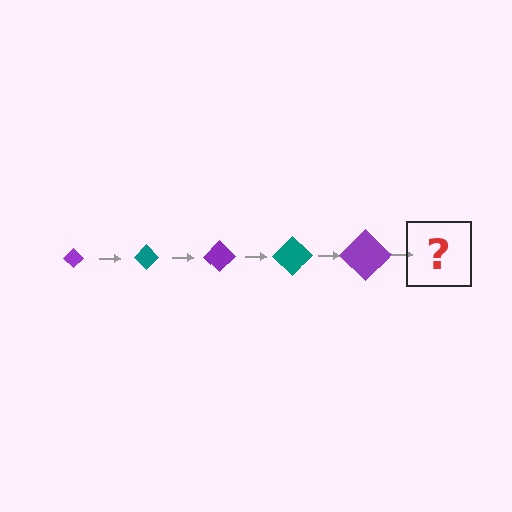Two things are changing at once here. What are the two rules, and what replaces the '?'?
The two rules are that the diamond grows larger each step and the color cycles through purple and teal. The '?' should be a teal diamond, larger than the previous one.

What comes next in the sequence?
The next element should be a teal diamond, larger than the previous one.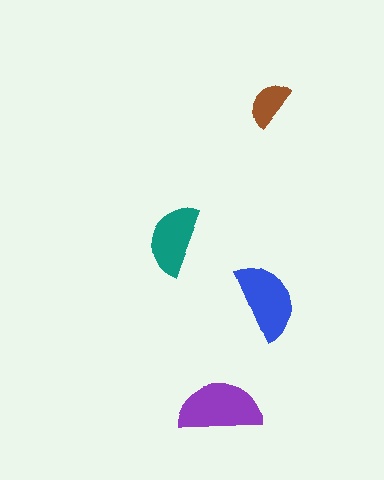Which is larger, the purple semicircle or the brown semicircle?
The purple one.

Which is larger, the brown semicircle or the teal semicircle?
The teal one.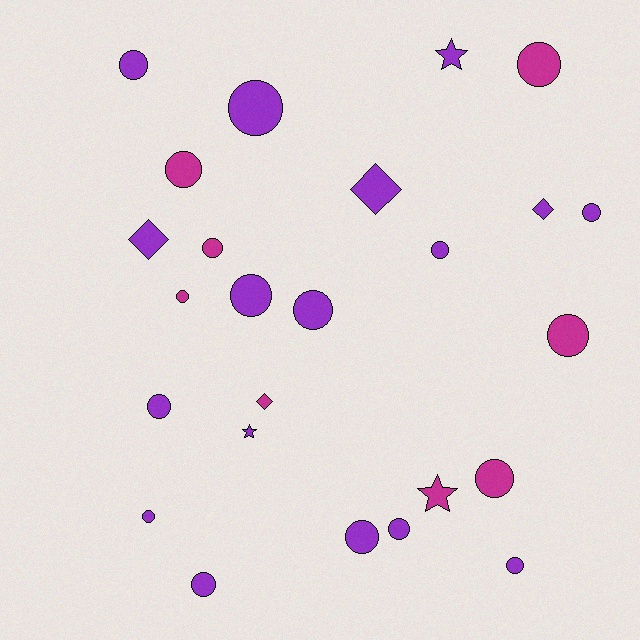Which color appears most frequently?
Purple, with 17 objects.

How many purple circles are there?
There are 12 purple circles.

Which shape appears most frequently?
Circle, with 18 objects.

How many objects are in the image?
There are 25 objects.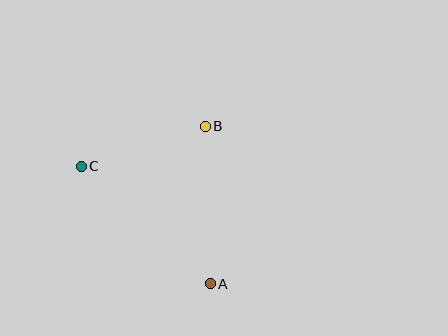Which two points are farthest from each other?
Points A and C are farthest from each other.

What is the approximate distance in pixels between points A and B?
The distance between A and B is approximately 157 pixels.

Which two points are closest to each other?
Points B and C are closest to each other.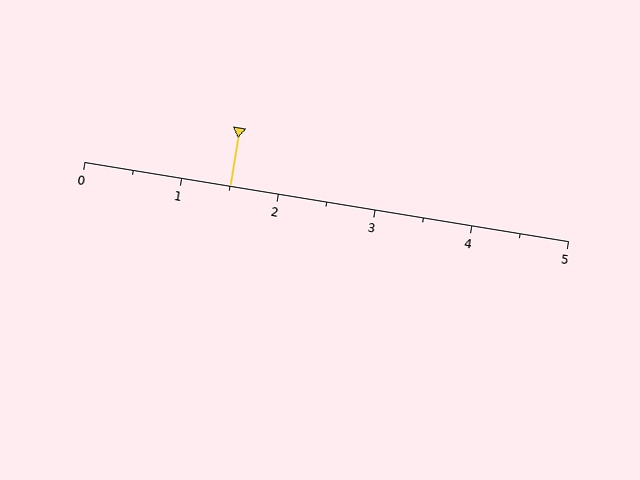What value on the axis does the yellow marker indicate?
The marker indicates approximately 1.5.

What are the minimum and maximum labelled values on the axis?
The axis runs from 0 to 5.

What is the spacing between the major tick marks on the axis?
The major ticks are spaced 1 apart.